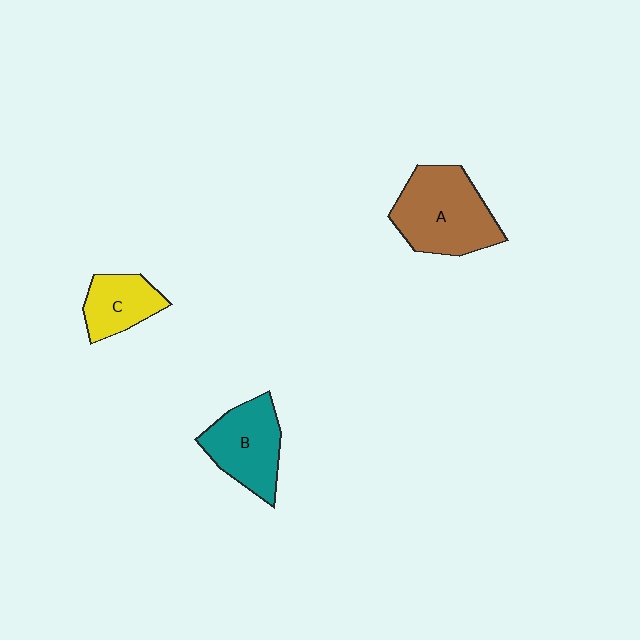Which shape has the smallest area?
Shape C (yellow).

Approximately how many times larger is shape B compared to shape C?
Approximately 1.4 times.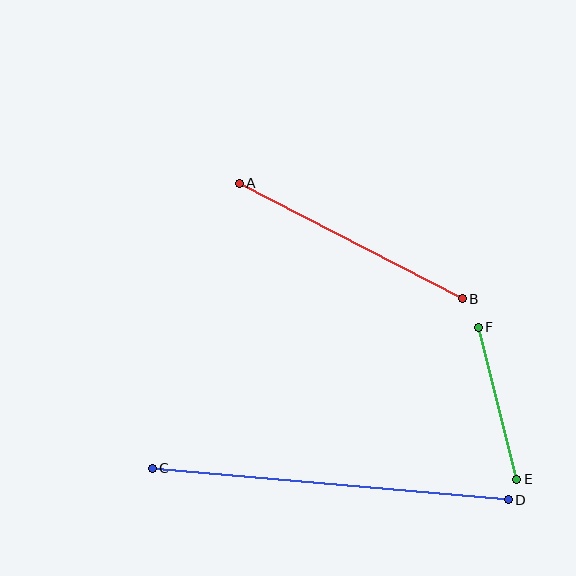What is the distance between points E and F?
The distance is approximately 157 pixels.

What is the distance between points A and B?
The distance is approximately 251 pixels.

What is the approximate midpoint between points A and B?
The midpoint is at approximately (351, 241) pixels.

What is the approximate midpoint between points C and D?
The midpoint is at approximately (330, 484) pixels.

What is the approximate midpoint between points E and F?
The midpoint is at approximately (497, 403) pixels.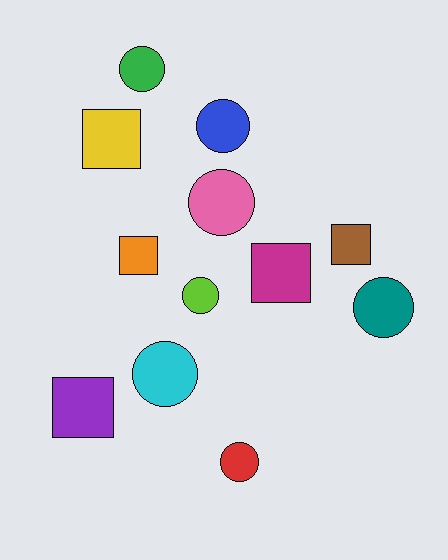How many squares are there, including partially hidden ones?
There are 5 squares.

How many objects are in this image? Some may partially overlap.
There are 12 objects.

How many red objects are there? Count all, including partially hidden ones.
There is 1 red object.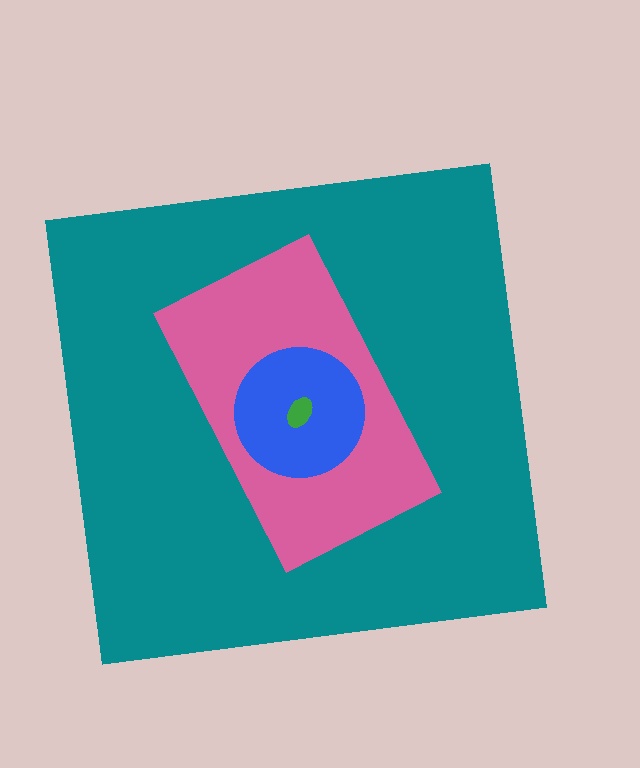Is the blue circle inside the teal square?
Yes.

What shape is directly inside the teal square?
The pink rectangle.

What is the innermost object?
The green ellipse.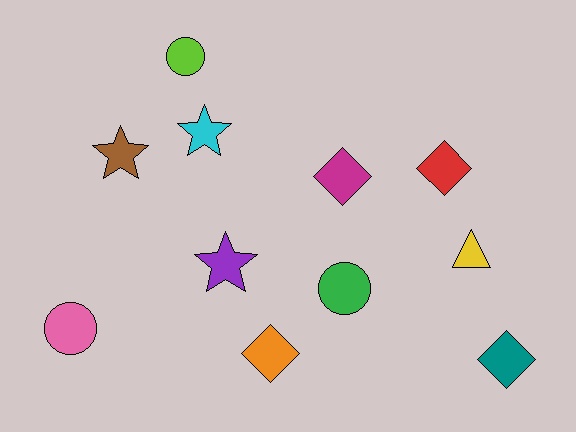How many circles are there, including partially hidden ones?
There are 3 circles.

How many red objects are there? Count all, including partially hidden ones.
There is 1 red object.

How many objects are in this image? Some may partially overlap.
There are 11 objects.